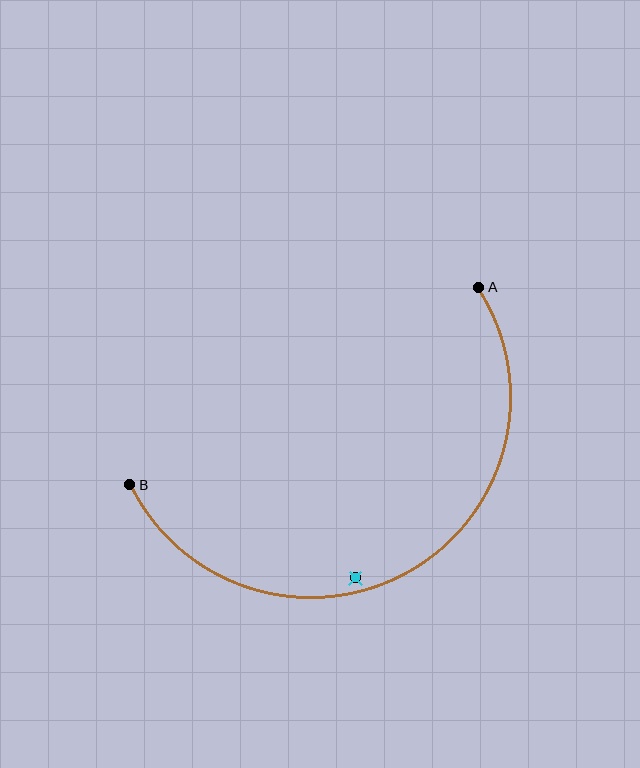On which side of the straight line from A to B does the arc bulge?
The arc bulges below the straight line connecting A and B.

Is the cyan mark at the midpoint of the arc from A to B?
No — the cyan mark does not lie on the arc at all. It sits slightly inside the curve.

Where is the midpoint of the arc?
The arc midpoint is the point on the curve farthest from the straight line joining A and B. It sits below that line.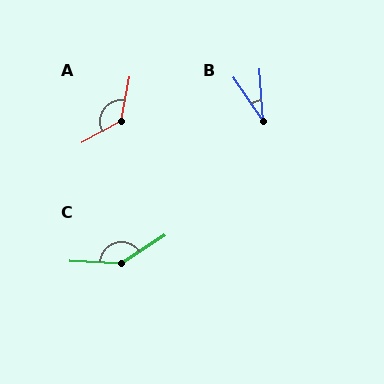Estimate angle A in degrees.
Approximately 130 degrees.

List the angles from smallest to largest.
B (31°), A (130°), C (144°).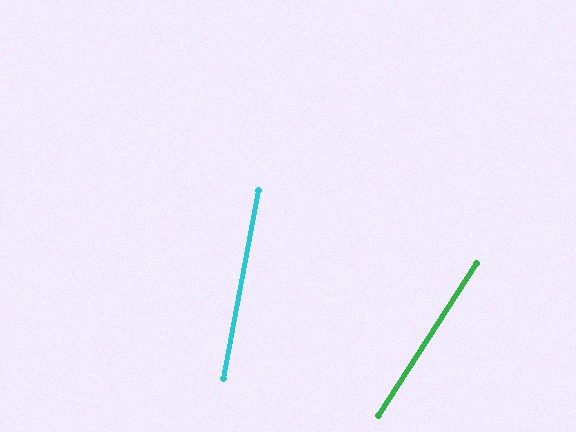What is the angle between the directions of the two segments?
Approximately 22 degrees.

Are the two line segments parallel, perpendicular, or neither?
Neither parallel nor perpendicular — they differ by about 22°.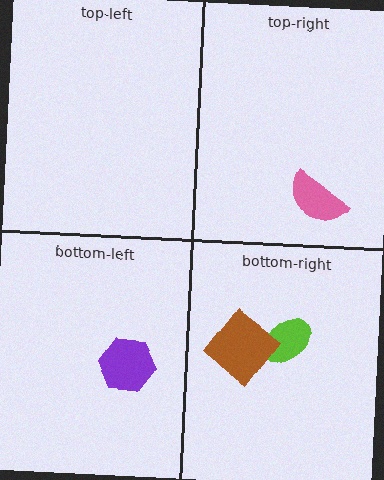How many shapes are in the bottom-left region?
1.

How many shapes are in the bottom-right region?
2.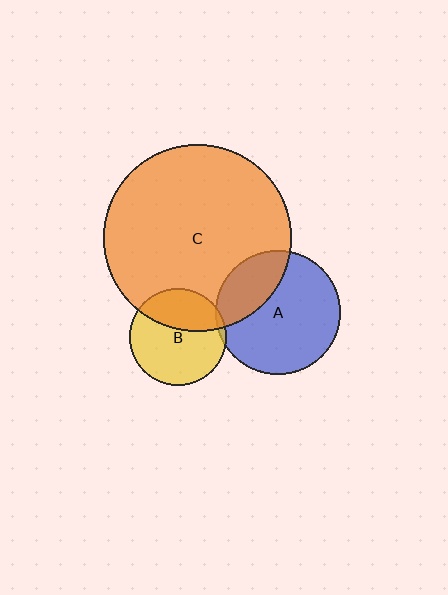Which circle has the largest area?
Circle C (orange).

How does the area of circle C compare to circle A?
Approximately 2.3 times.